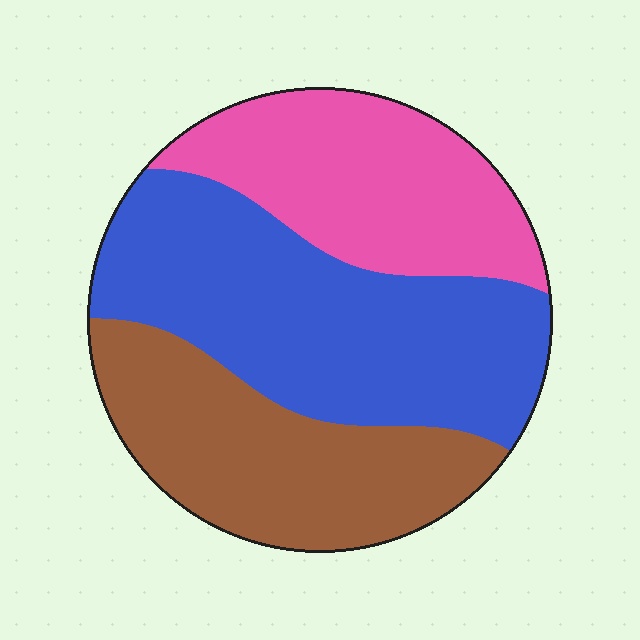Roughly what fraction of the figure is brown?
Brown covers roughly 30% of the figure.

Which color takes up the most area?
Blue, at roughly 40%.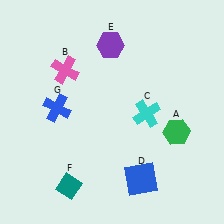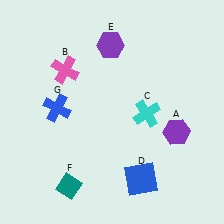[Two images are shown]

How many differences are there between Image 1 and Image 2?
There is 1 difference between the two images.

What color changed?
The hexagon (A) changed from green in Image 1 to purple in Image 2.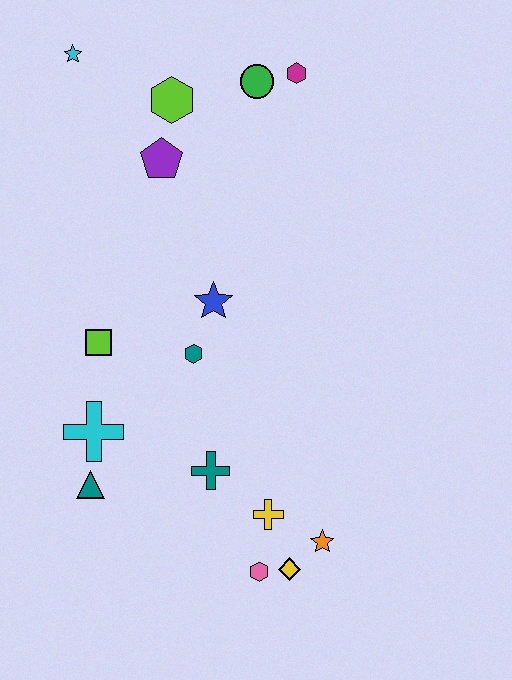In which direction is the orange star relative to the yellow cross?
The orange star is to the right of the yellow cross.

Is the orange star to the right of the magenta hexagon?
Yes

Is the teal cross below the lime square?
Yes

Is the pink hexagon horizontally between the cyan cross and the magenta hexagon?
Yes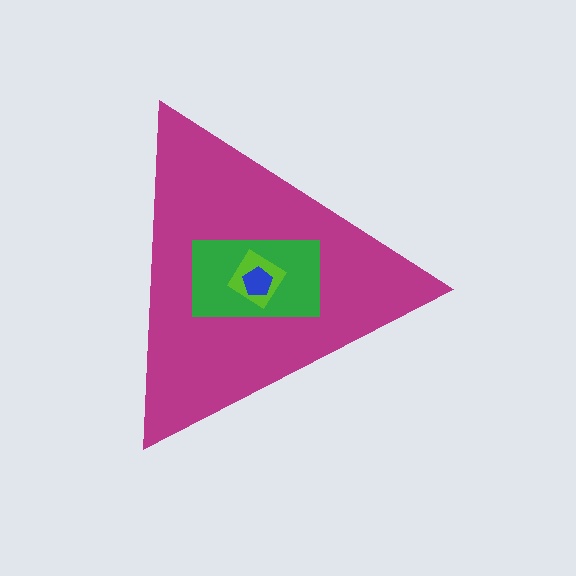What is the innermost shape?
The blue pentagon.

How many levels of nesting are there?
4.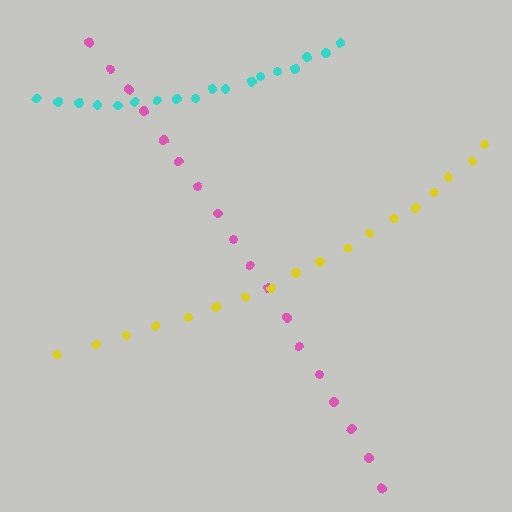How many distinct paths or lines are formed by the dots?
There are 3 distinct paths.